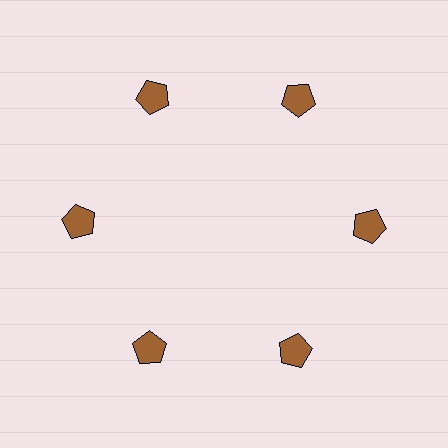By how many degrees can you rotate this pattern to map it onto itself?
The pattern maps onto itself every 60 degrees of rotation.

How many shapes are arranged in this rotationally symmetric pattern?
There are 6 shapes, arranged in 6 groups of 1.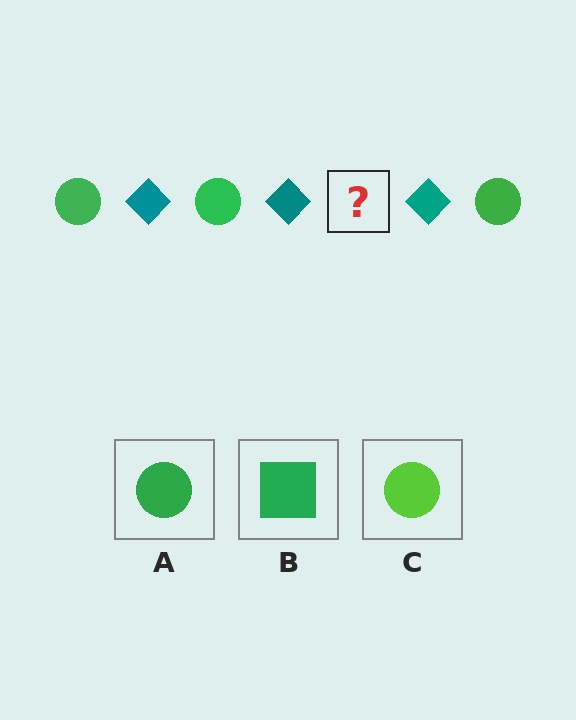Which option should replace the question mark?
Option A.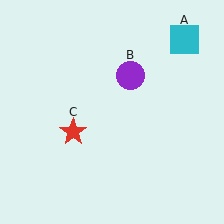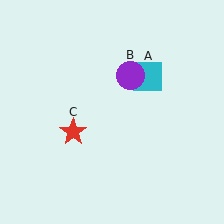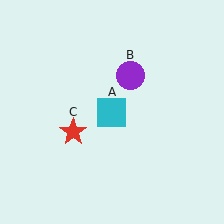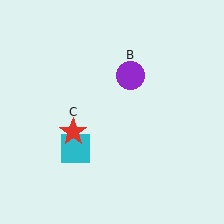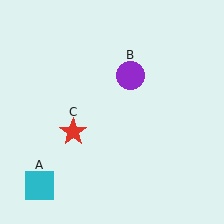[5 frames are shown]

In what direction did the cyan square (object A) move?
The cyan square (object A) moved down and to the left.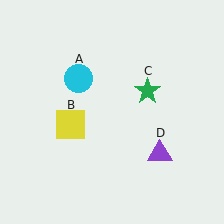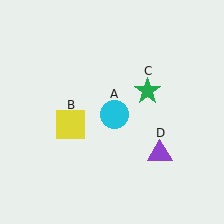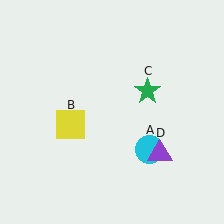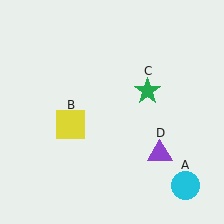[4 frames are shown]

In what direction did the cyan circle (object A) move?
The cyan circle (object A) moved down and to the right.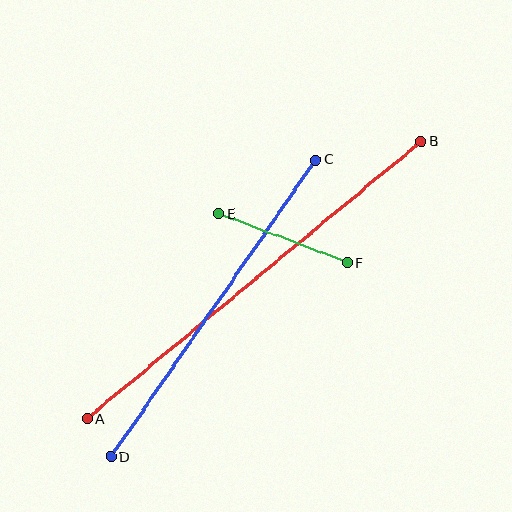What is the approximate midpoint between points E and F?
The midpoint is at approximately (283, 238) pixels.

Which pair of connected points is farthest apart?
Points A and B are farthest apart.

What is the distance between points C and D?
The distance is approximately 361 pixels.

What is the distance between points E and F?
The distance is approximately 138 pixels.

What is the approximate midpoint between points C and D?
The midpoint is at approximately (213, 308) pixels.